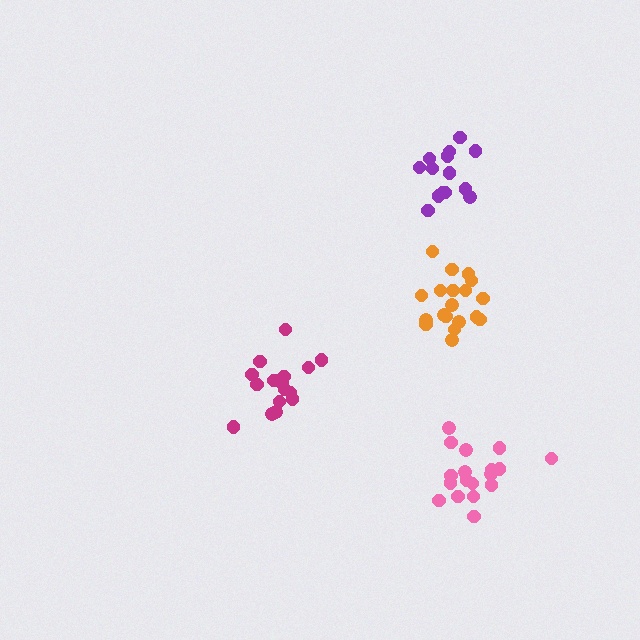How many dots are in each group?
Group 1: 19 dots, Group 2: 16 dots, Group 3: 19 dots, Group 4: 14 dots (68 total).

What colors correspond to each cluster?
The clusters are colored: pink, magenta, orange, purple.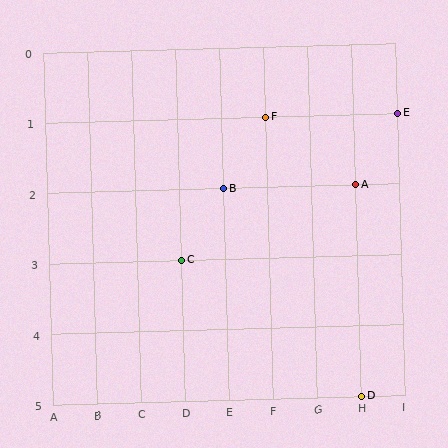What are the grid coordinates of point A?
Point A is at grid coordinates (H, 2).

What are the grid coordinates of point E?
Point E is at grid coordinates (I, 1).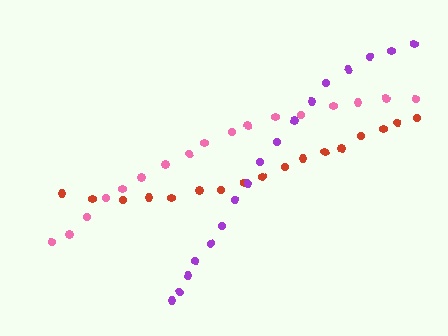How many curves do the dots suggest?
There are 3 distinct paths.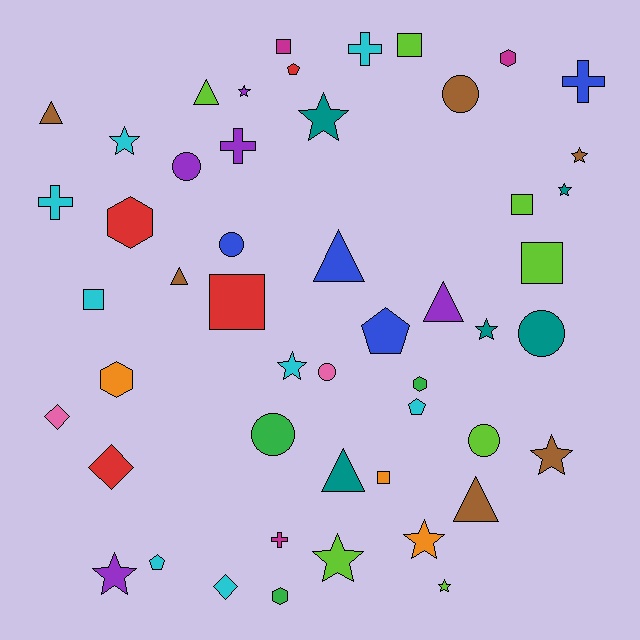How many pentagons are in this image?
There are 4 pentagons.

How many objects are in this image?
There are 50 objects.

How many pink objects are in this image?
There are 2 pink objects.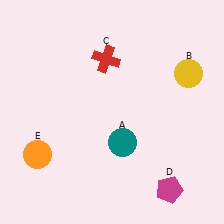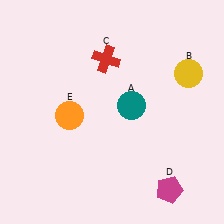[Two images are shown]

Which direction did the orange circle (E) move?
The orange circle (E) moved up.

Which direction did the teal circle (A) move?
The teal circle (A) moved up.